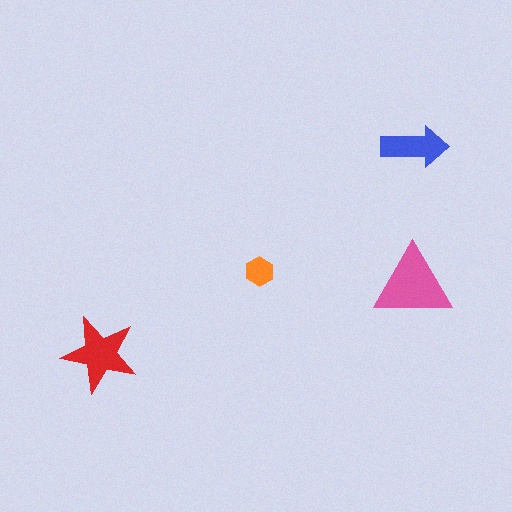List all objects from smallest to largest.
The orange hexagon, the blue arrow, the red star, the pink triangle.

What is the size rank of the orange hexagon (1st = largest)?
4th.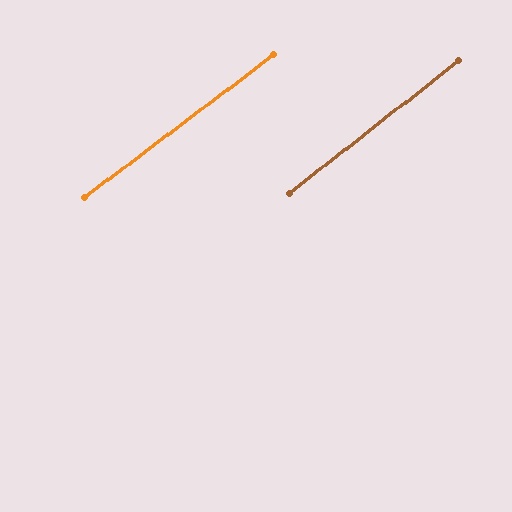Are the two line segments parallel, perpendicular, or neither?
Parallel — their directions differ by only 1.1°.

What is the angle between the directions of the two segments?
Approximately 1 degree.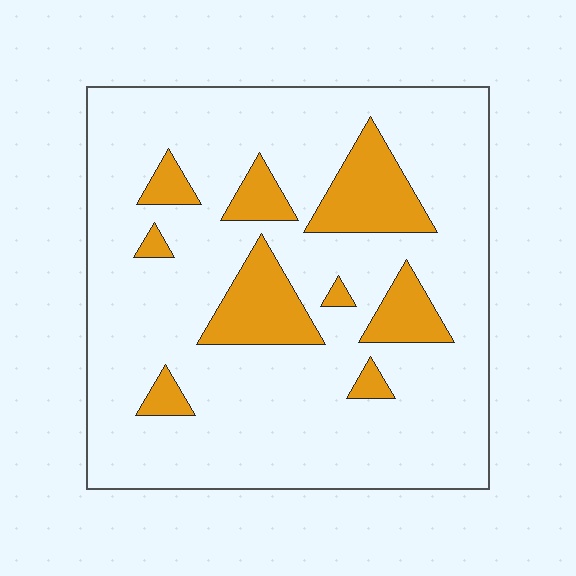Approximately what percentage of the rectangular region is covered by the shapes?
Approximately 15%.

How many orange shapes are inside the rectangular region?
9.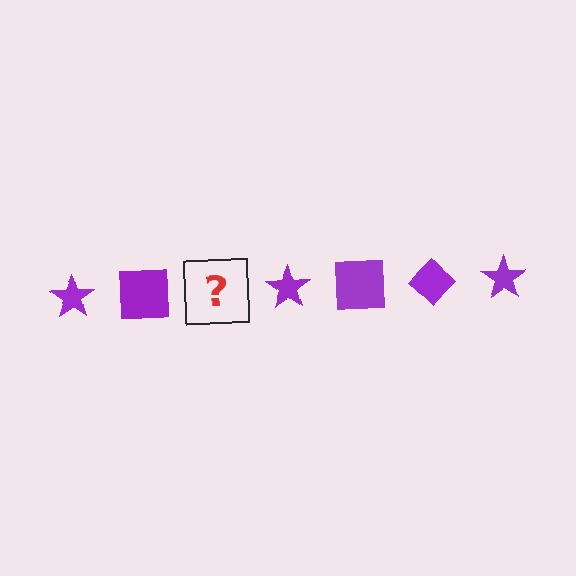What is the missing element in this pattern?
The missing element is a purple diamond.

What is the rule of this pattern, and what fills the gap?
The rule is that the pattern cycles through star, square, diamond shapes in purple. The gap should be filled with a purple diamond.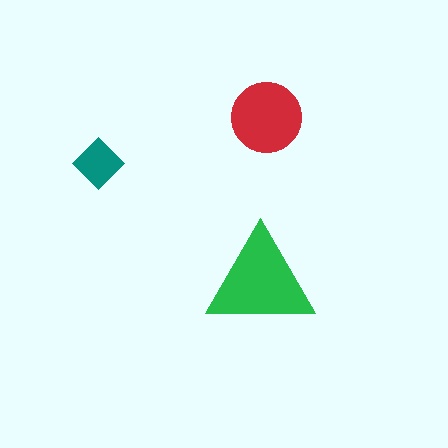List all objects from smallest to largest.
The teal diamond, the red circle, the green triangle.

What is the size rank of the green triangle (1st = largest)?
1st.